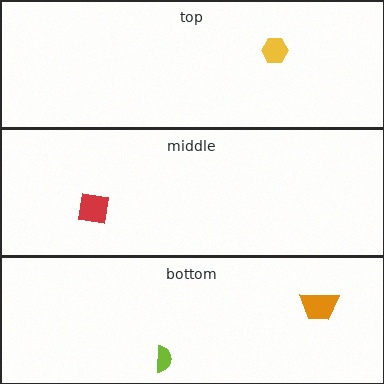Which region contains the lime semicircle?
The bottom region.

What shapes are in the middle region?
The red square.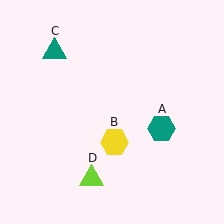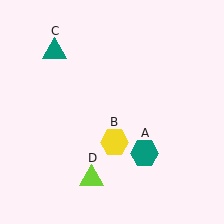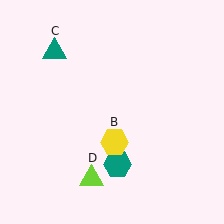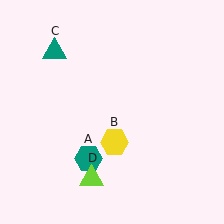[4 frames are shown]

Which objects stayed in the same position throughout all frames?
Yellow hexagon (object B) and teal triangle (object C) and lime triangle (object D) remained stationary.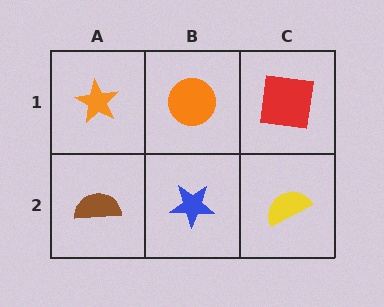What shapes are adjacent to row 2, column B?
An orange circle (row 1, column B), a brown semicircle (row 2, column A), a yellow semicircle (row 2, column C).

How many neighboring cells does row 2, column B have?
3.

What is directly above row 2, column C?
A red square.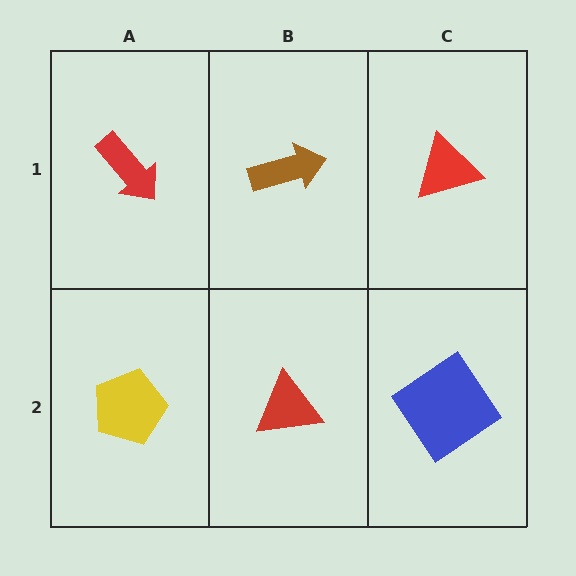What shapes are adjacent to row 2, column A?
A red arrow (row 1, column A), a red triangle (row 2, column B).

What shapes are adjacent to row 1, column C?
A blue diamond (row 2, column C), a brown arrow (row 1, column B).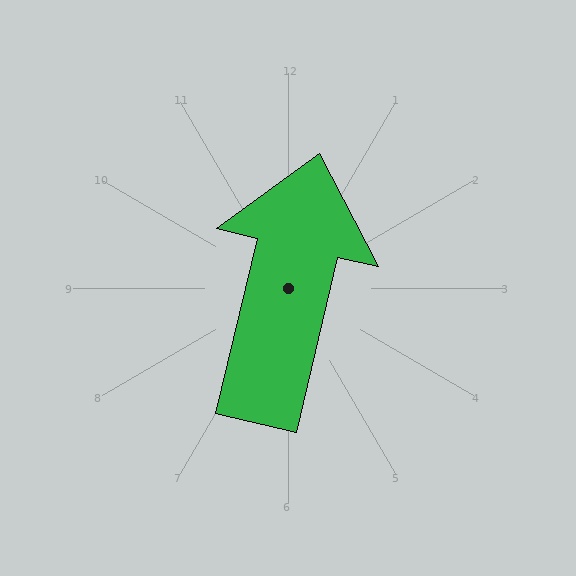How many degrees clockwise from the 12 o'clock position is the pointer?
Approximately 13 degrees.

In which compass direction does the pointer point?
North.